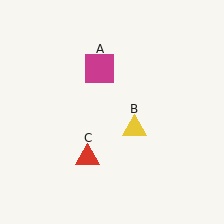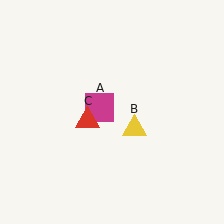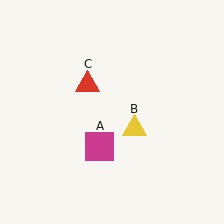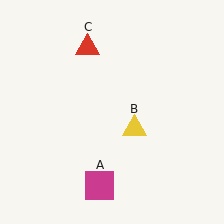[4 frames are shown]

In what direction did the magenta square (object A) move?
The magenta square (object A) moved down.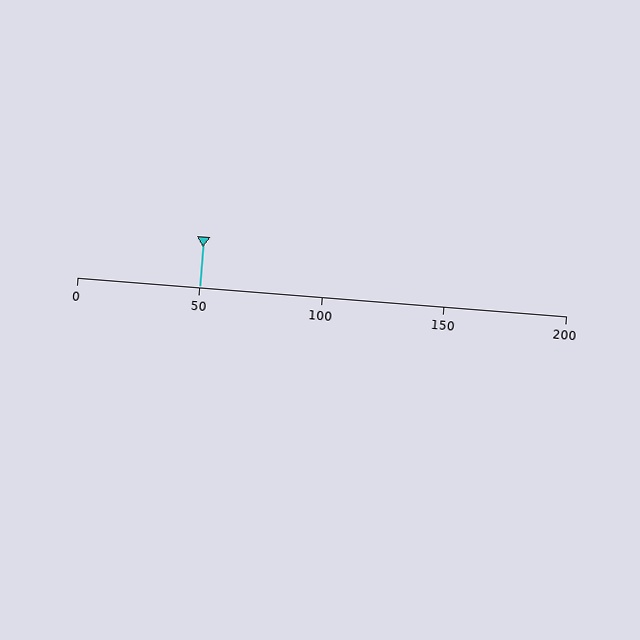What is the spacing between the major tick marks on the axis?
The major ticks are spaced 50 apart.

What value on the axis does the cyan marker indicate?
The marker indicates approximately 50.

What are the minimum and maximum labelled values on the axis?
The axis runs from 0 to 200.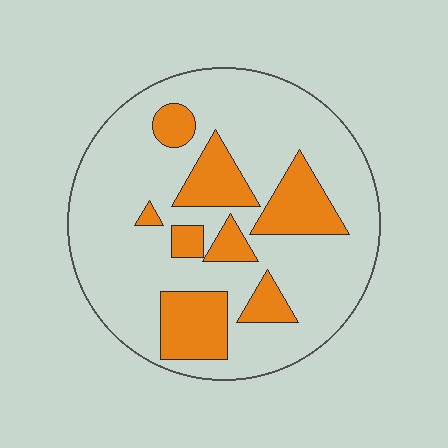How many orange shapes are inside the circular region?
8.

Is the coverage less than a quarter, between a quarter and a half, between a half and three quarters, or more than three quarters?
Less than a quarter.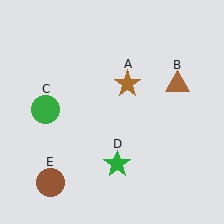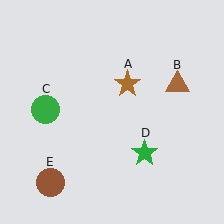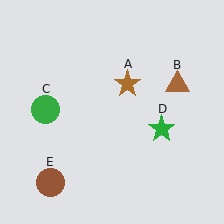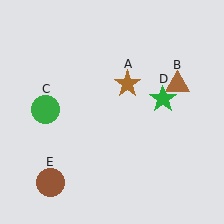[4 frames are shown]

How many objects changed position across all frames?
1 object changed position: green star (object D).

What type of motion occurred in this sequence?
The green star (object D) rotated counterclockwise around the center of the scene.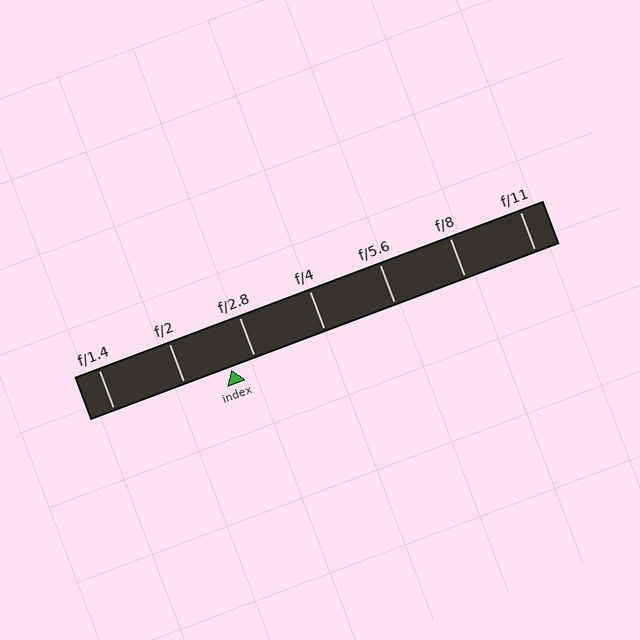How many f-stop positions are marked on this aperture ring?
There are 7 f-stop positions marked.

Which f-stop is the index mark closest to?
The index mark is closest to f/2.8.